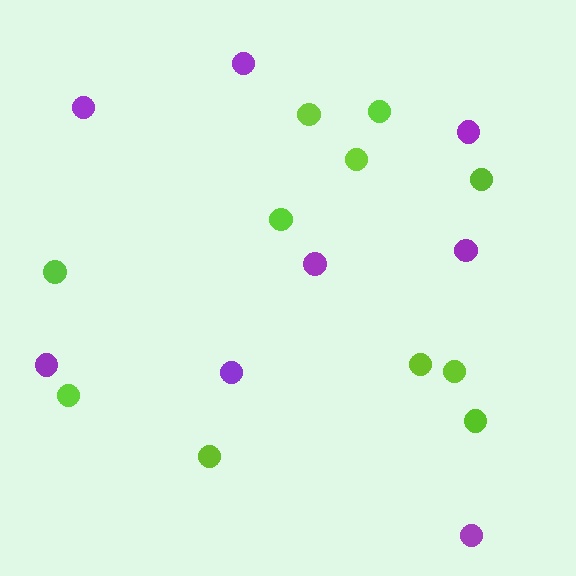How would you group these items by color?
There are 2 groups: one group of purple circles (8) and one group of lime circles (11).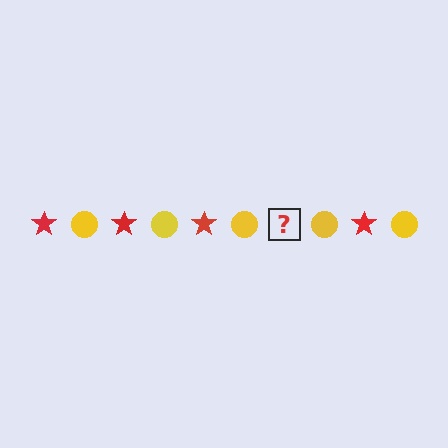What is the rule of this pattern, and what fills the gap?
The rule is that the pattern alternates between red star and yellow circle. The gap should be filled with a red star.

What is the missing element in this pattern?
The missing element is a red star.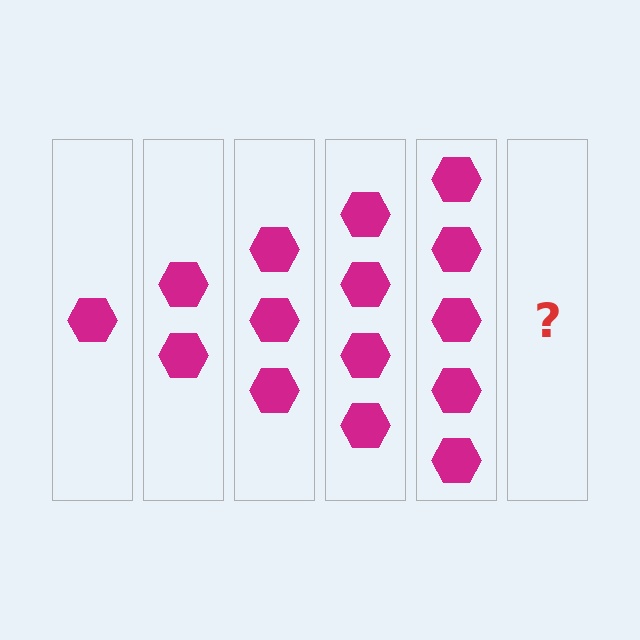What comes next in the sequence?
The next element should be 6 hexagons.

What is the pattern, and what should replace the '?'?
The pattern is that each step adds one more hexagon. The '?' should be 6 hexagons.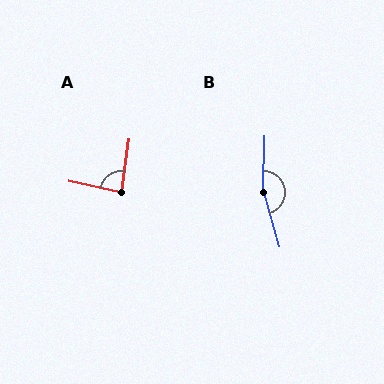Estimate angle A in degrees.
Approximately 86 degrees.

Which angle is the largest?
B, at approximately 163 degrees.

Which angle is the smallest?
A, at approximately 86 degrees.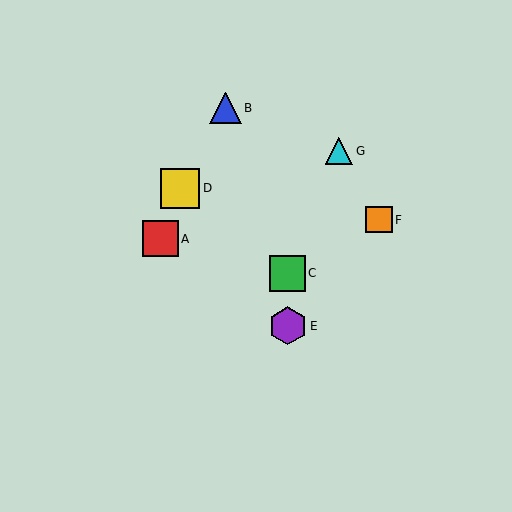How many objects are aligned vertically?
2 objects (C, E) are aligned vertically.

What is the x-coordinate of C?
Object C is at x≈288.